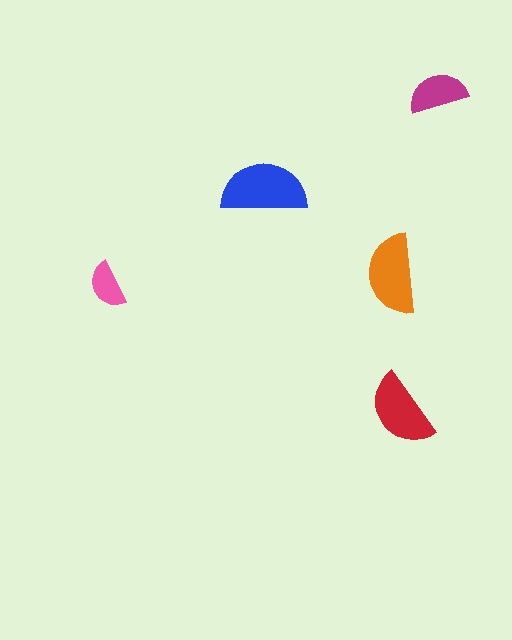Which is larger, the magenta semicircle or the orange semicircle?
The orange one.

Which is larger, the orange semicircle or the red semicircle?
The orange one.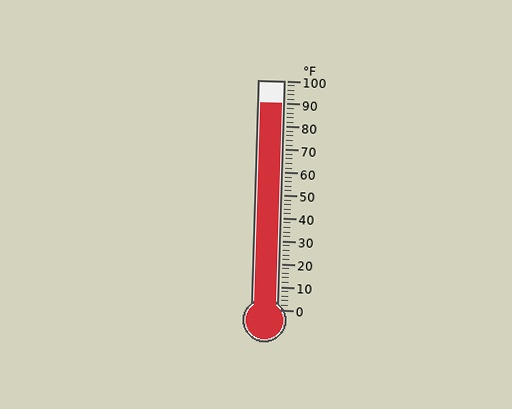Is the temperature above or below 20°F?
The temperature is above 20°F.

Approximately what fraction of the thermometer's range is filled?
The thermometer is filled to approximately 90% of its range.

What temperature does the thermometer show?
The thermometer shows approximately 90°F.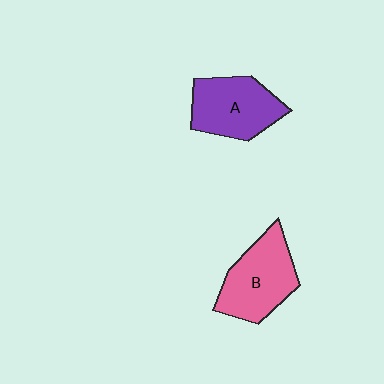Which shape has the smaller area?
Shape A (purple).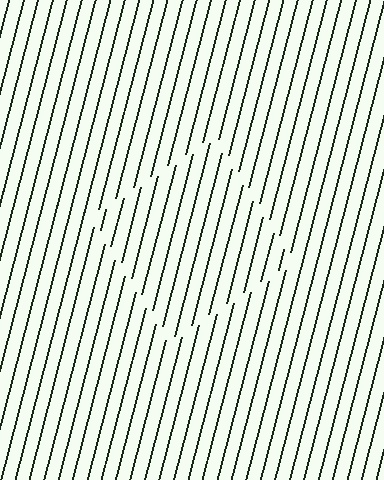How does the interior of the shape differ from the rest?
The interior of the shape contains the same grating, shifted by half a period — the contour is defined by the phase discontinuity where line-ends from the inner and outer gratings abut.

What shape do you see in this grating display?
An illusory square. The interior of the shape contains the same grating, shifted by half a period — the contour is defined by the phase discontinuity where line-ends from the inner and outer gratings abut.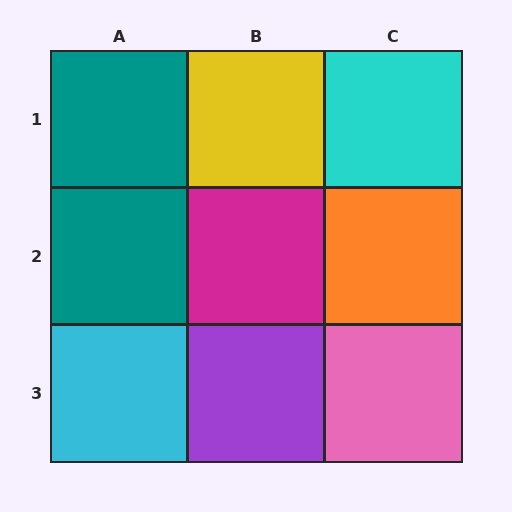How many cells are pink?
1 cell is pink.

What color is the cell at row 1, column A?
Teal.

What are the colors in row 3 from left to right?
Cyan, purple, pink.